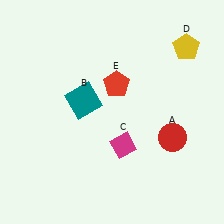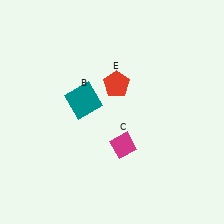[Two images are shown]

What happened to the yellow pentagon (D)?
The yellow pentagon (D) was removed in Image 2. It was in the top-right area of Image 1.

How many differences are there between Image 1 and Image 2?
There are 2 differences between the two images.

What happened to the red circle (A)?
The red circle (A) was removed in Image 2. It was in the bottom-right area of Image 1.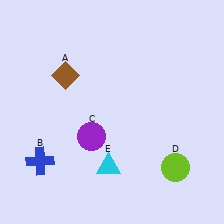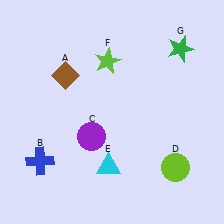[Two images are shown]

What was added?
A lime star (F), a green star (G) were added in Image 2.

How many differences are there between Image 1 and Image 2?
There are 2 differences between the two images.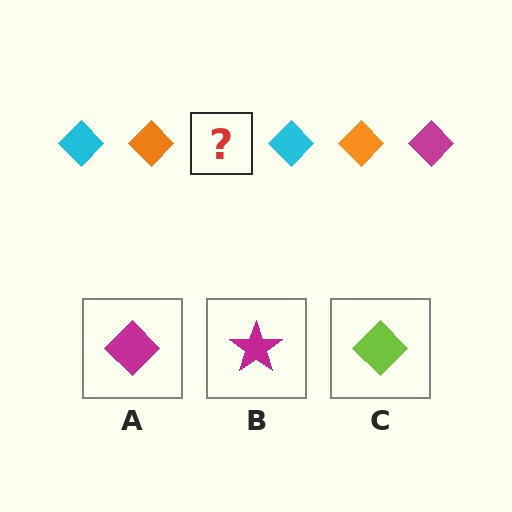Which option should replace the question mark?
Option A.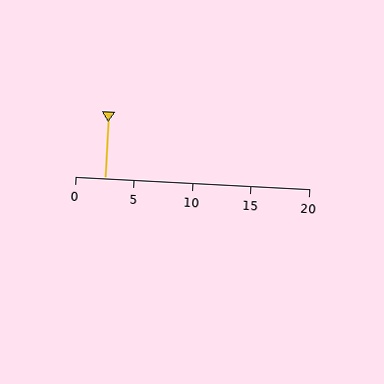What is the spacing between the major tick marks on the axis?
The major ticks are spaced 5 apart.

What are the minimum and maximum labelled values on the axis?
The axis runs from 0 to 20.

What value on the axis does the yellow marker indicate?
The marker indicates approximately 2.5.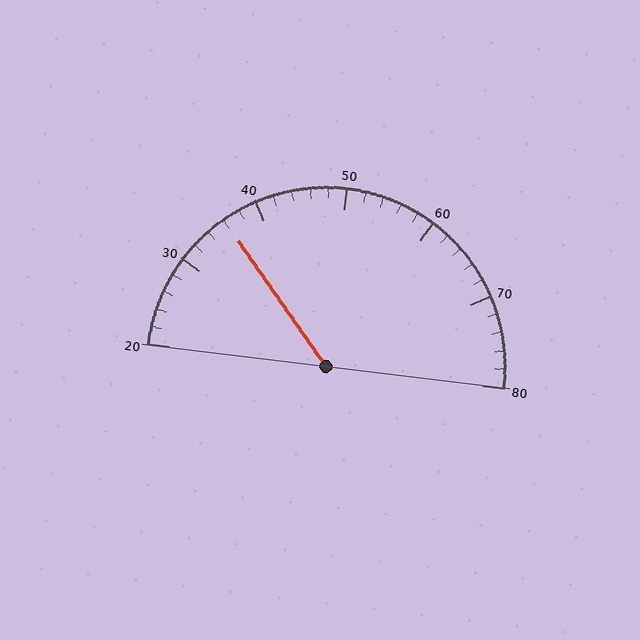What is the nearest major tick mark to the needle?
The nearest major tick mark is 40.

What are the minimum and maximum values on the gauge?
The gauge ranges from 20 to 80.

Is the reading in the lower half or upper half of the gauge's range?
The reading is in the lower half of the range (20 to 80).